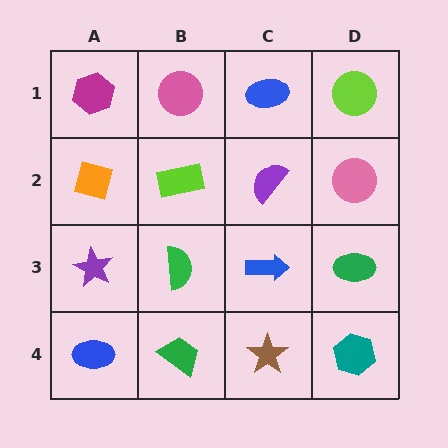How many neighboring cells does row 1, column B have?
3.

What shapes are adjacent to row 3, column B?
A lime rectangle (row 2, column B), a green trapezoid (row 4, column B), a purple star (row 3, column A), a blue arrow (row 3, column C).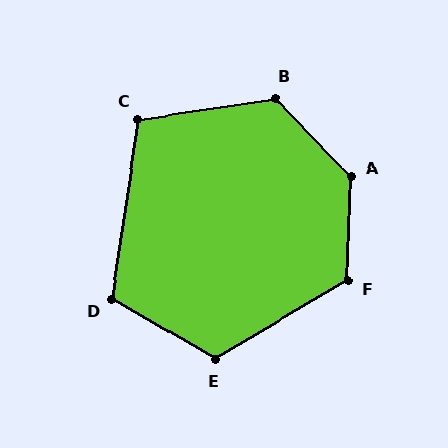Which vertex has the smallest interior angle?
C, at approximately 107 degrees.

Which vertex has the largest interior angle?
A, at approximately 134 degrees.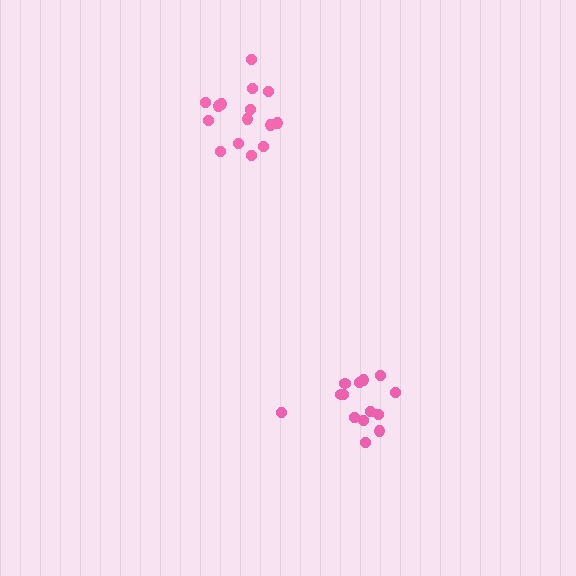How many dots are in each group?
Group 1: 14 dots, Group 2: 15 dots (29 total).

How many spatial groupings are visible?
There are 2 spatial groupings.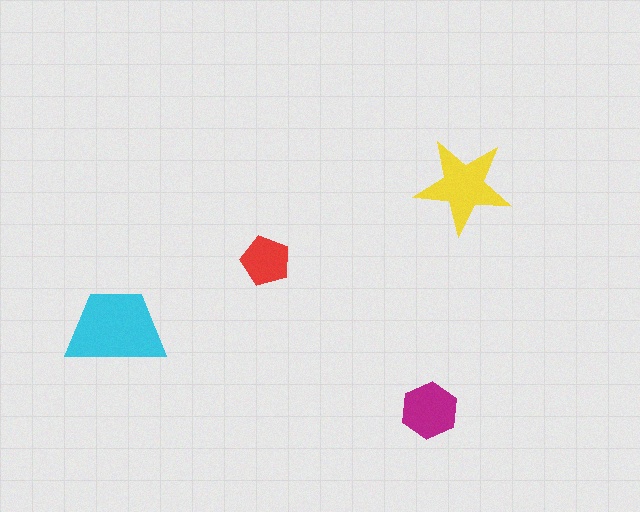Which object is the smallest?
The red pentagon.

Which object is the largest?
The cyan trapezoid.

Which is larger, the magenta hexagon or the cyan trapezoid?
The cyan trapezoid.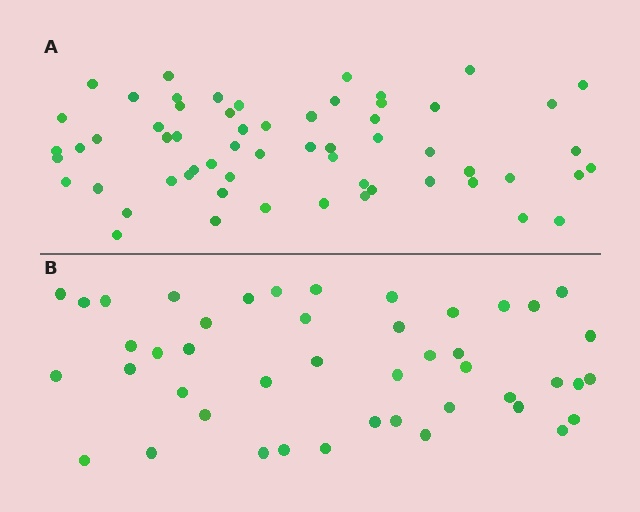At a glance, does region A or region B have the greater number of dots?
Region A (the top region) has more dots.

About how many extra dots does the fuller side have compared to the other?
Region A has approximately 15 more dots than region B.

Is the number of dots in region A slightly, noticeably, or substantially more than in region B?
Region A has noticeably more, but not dramatically so. The ratio is roughly 1.3 to 1.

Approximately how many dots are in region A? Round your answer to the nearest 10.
About 60 dots.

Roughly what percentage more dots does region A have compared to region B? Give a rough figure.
About 35% more.